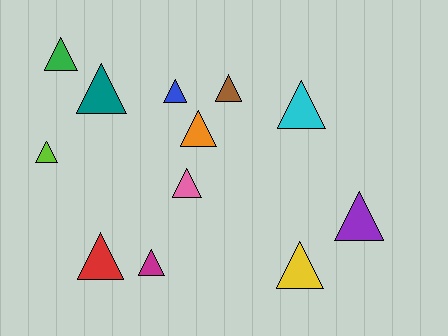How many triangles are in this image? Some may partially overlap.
There are 12 triangles.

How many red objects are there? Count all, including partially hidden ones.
There is 1 red object.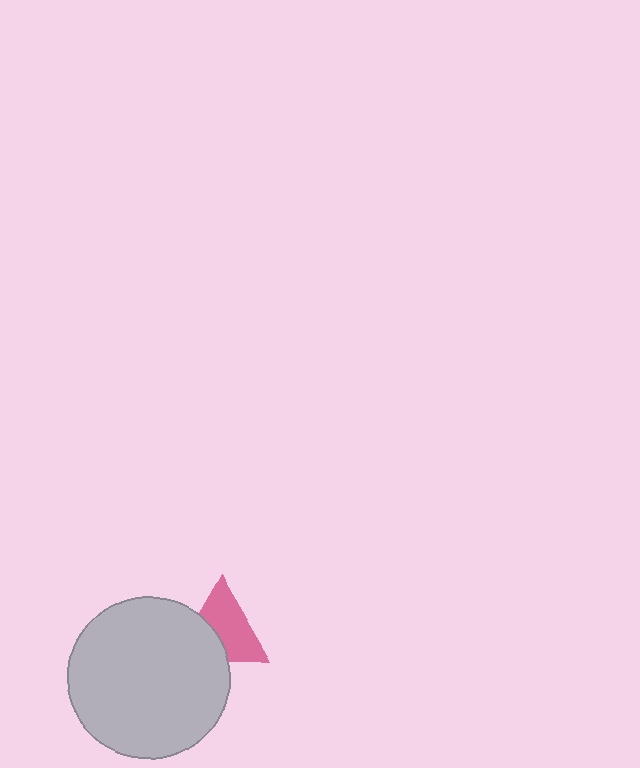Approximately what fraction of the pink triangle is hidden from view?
Roughly 36% of the pink triangle is hidden behind the light gray circle.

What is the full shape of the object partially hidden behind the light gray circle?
The partially hidden object is a pink triangle.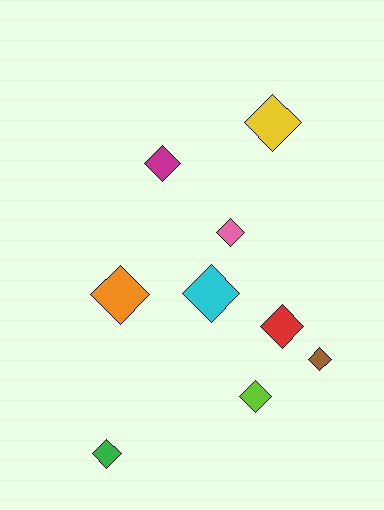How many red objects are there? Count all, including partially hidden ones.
There is 1 red object.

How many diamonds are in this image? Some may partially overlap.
There are 9 diamonds.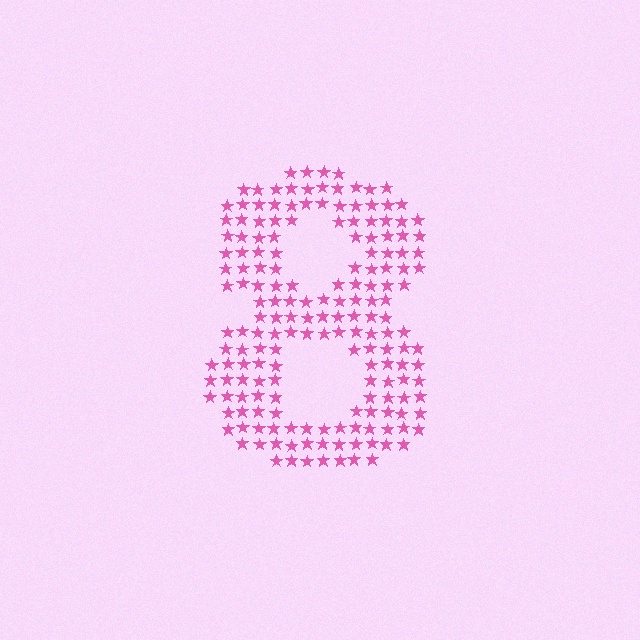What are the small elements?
The small elements are stars.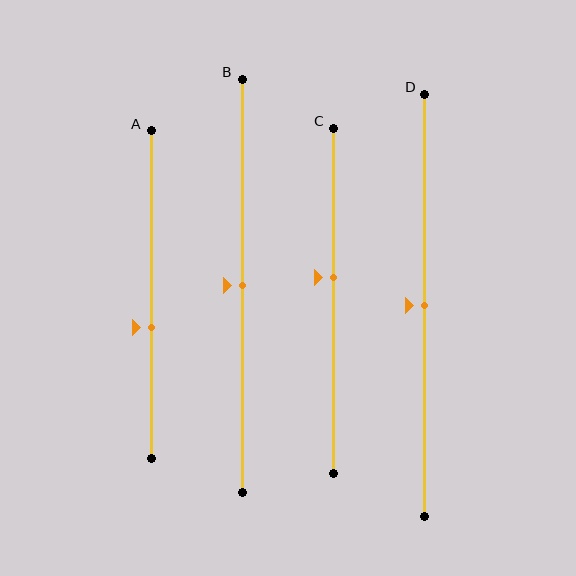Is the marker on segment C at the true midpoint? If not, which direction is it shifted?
No, the marker on segment C is shifted upward by about 7% of the segment length.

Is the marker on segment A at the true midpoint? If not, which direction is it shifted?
No, the marker on segment A is shifted downward by about 10% of the segment length.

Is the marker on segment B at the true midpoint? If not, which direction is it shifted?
Yes, the marker on segment B is at the true midpoint.